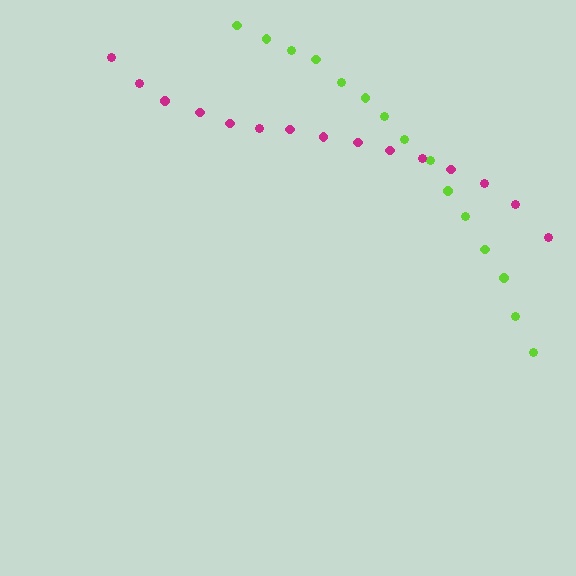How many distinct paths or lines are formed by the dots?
There are 2 distinct paths.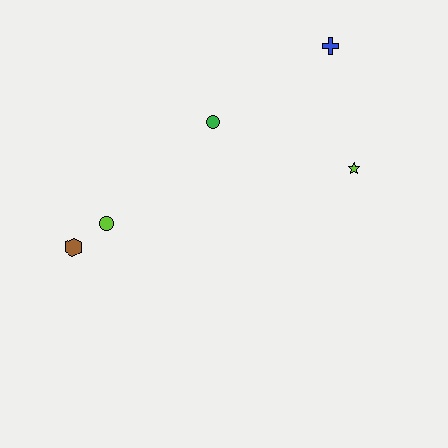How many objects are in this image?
There are 5 objects.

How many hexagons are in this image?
There is 1 hexagon.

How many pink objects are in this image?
There are no pink objects.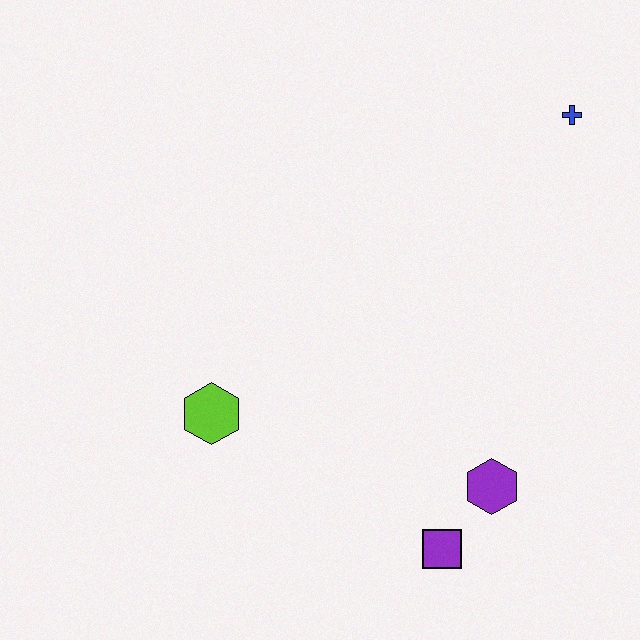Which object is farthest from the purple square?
The blue cross is farthest from the purple square.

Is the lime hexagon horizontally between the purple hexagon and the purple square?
No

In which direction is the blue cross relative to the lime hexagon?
The blue cross is to the right of the lime hexagon.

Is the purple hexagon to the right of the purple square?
Yes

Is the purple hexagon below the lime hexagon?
Yes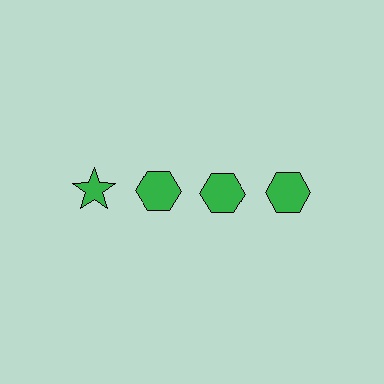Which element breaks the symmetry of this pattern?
The green star in the top row, leftmost column breaks the symmetry. All other shapes are green hexagons.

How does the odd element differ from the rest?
It has a different shape: star instead of hexagon.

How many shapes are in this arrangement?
There are 4 shapes arranged in a grid pattern.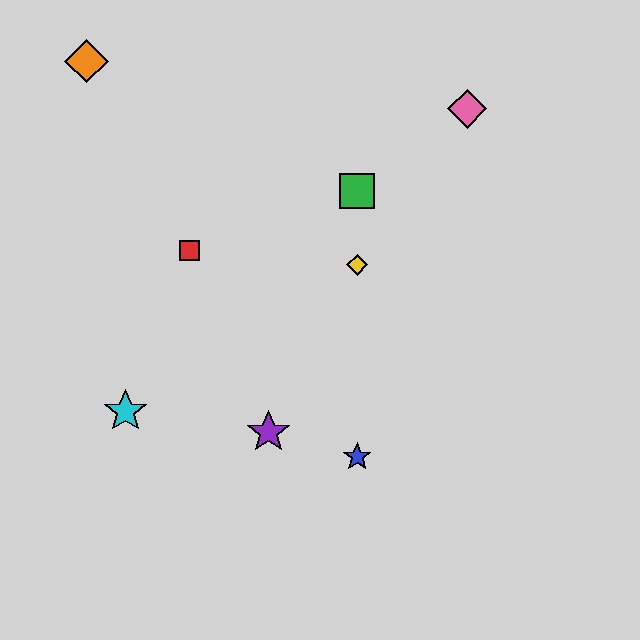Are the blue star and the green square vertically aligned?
Yes, both are at x≈357.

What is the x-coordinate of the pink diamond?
The pink diamond is at x≈467.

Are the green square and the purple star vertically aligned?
No, the green square is at x≈357 and the purple star is at x≈268.